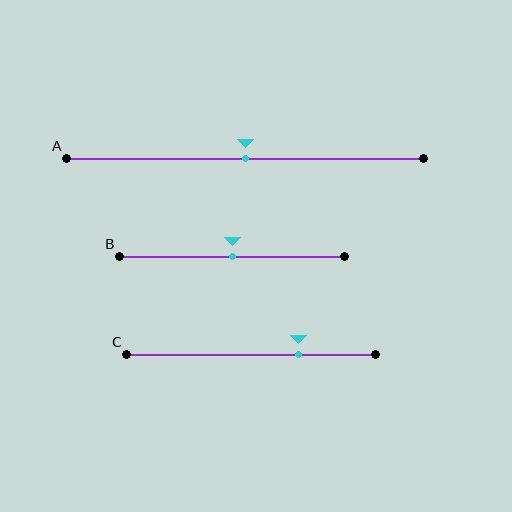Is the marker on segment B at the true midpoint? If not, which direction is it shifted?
Yes, the marker on segment B is at the true midpoint.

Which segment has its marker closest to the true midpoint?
Segment A has its marker closest to the true midpoint.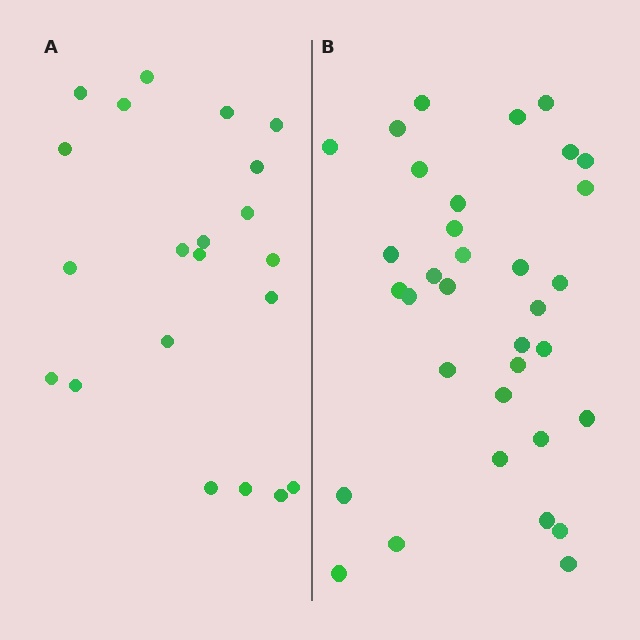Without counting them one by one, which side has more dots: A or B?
Region B (the right region) has more dots.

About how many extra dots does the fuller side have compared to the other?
Region B has approximately 15 more dots than region A.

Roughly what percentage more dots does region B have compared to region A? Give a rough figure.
About 60% more.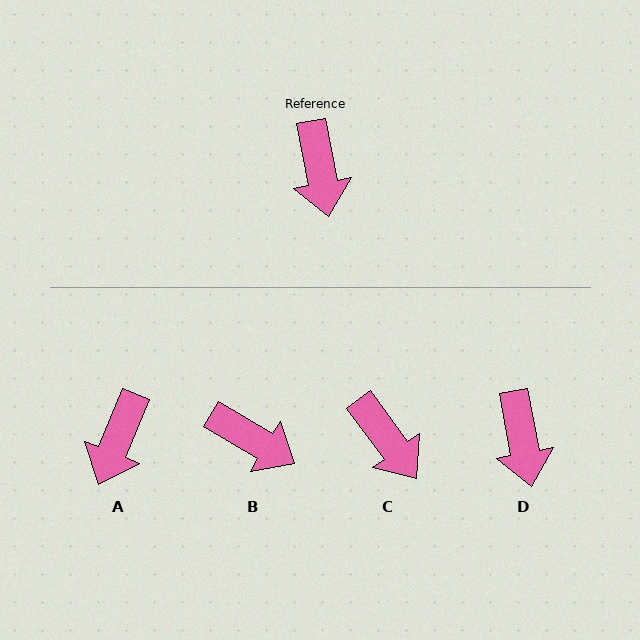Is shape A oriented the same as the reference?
No, it is off by about 33 degrees.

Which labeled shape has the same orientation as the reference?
D.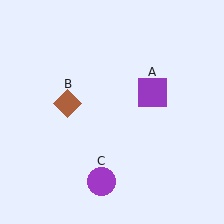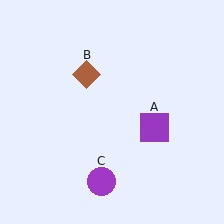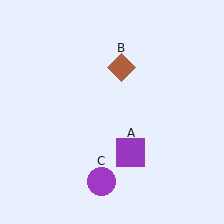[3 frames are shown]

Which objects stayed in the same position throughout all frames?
Purple circle (object C) remained stationary.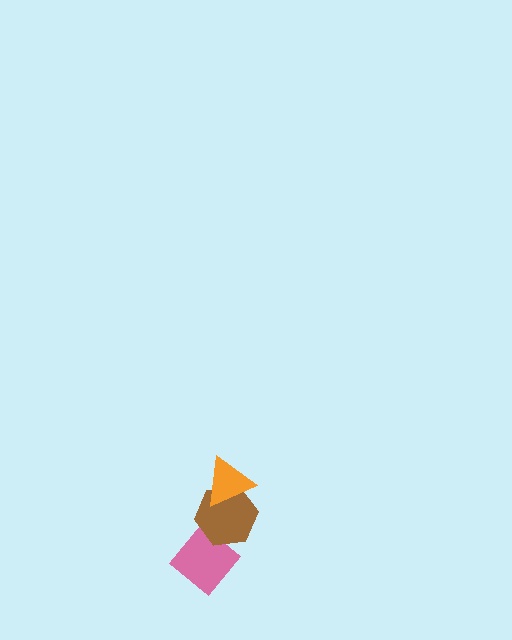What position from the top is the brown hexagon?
The brown hexagon is 2nd from the top.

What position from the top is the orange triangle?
The orange triangle is 1st from the top.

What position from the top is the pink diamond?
The pink diamond is 3rd from the top.